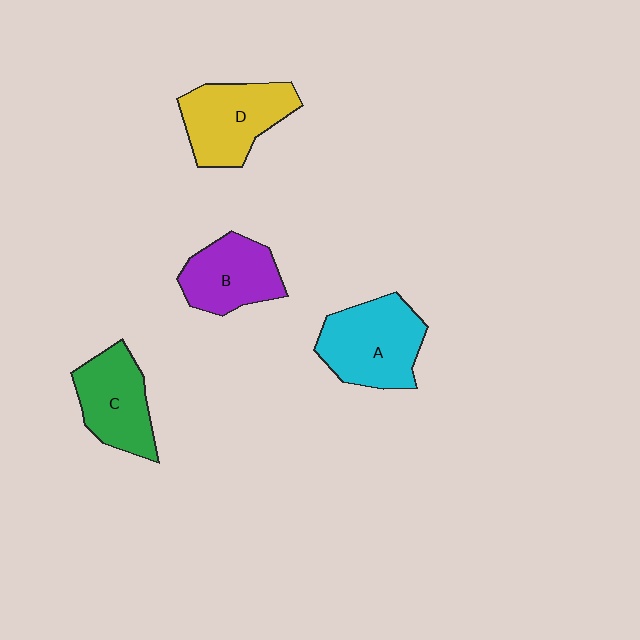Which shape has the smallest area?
Shape B (purple).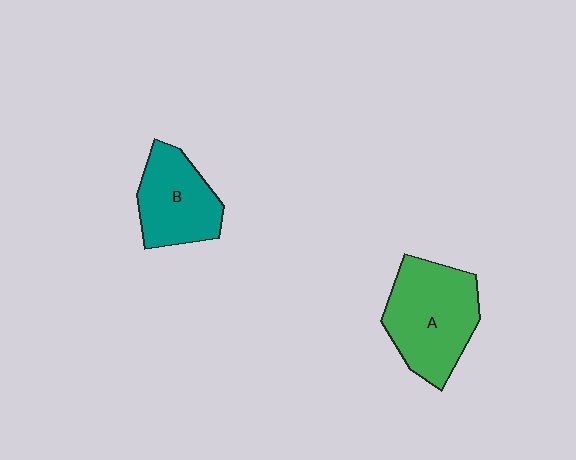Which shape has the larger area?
Shape A (green).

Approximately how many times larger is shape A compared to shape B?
Approximately 1.3 times.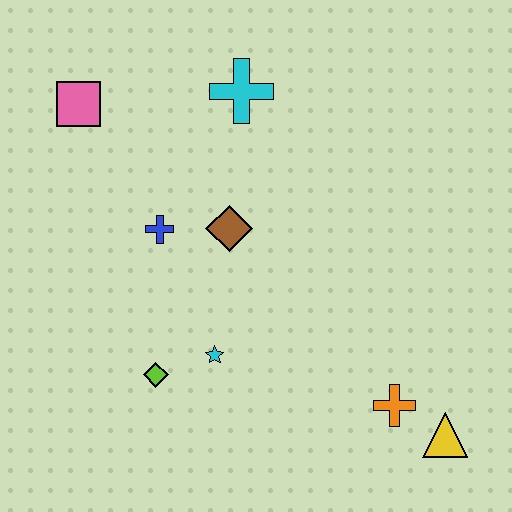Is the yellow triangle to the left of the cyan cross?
No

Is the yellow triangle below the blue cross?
Yes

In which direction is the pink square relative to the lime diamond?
The pink square is above the lime diamond.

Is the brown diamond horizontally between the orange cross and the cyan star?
Yes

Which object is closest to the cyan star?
The lime diamond is closest to the cyan star.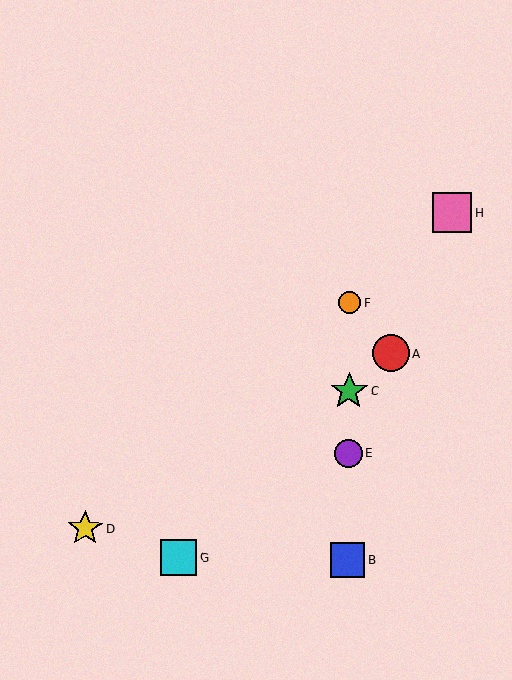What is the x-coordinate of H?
Object H is at x≈452.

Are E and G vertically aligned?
No, E is at x≈348 and G is at x≈178.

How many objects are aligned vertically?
4 objects (B, C, E, F) are aligned vertically.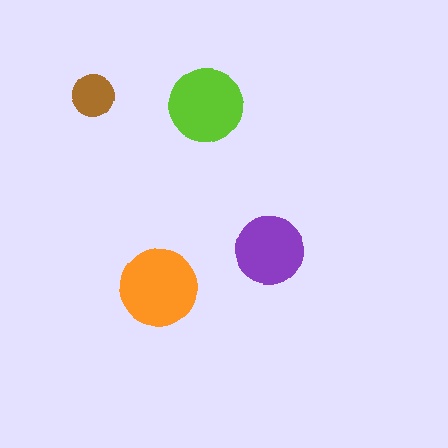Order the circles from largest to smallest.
the orange one, the lime one, the purple one, the brown one.